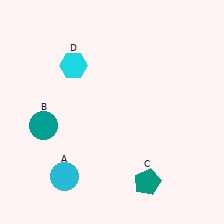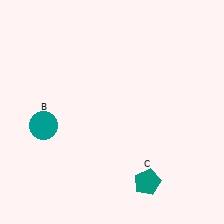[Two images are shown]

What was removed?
The cyan circle (A), the cyan hexagon (D) were removed in Image 2.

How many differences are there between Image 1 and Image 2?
There are 2 differences between the two images.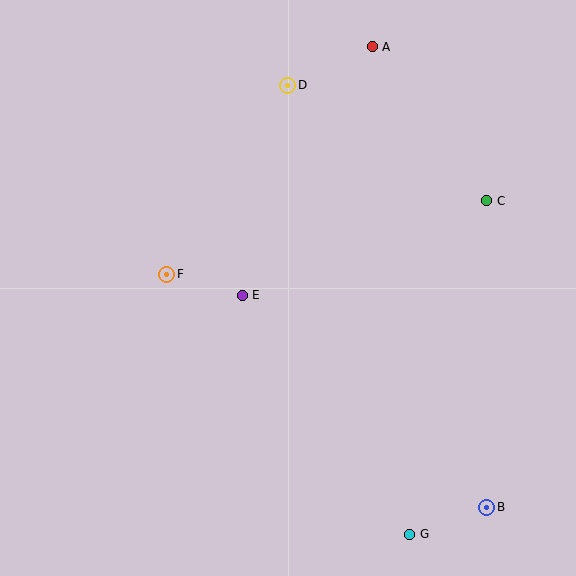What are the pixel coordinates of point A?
Point A is at (372, 47).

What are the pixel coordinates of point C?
Point C is at (487, 201).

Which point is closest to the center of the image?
Point E at (242, 295) is closest to the center.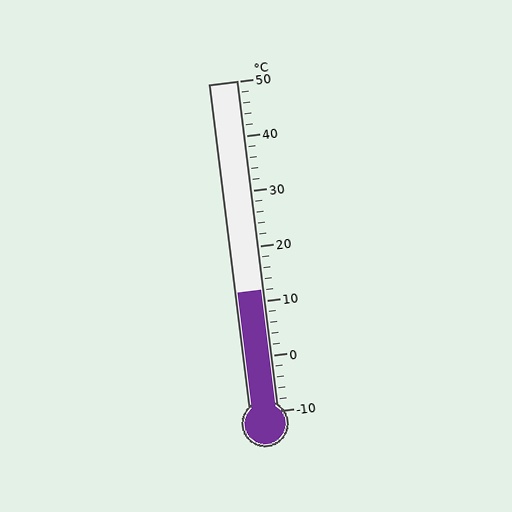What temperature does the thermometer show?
The thermometer shows approximately 12°C.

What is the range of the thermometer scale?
The thermometer scale ranges from -10°C to 50°C.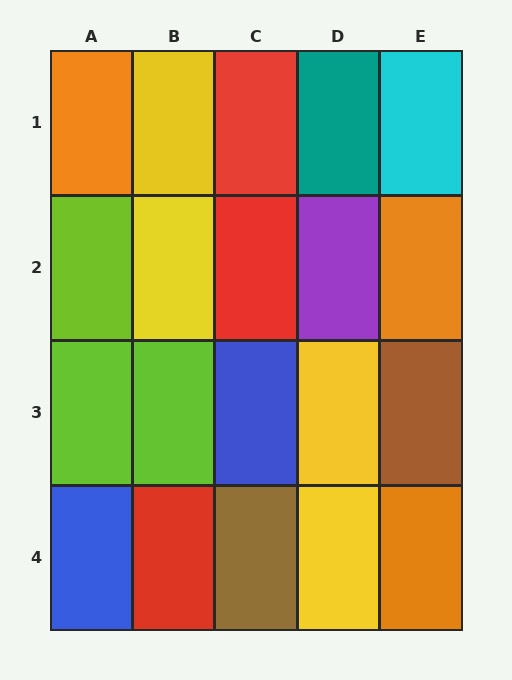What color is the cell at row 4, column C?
Brown.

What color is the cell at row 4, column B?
Red.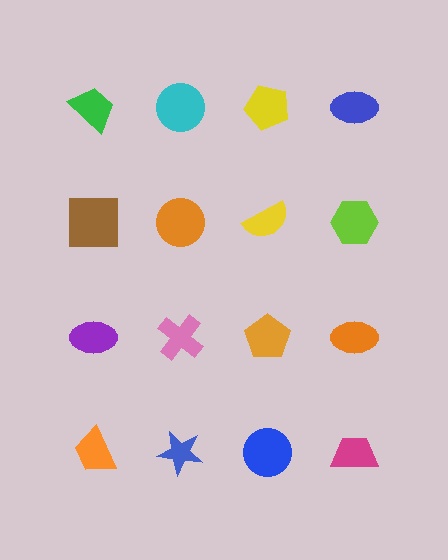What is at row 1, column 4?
A blue ellipse.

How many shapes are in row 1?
4 shapes.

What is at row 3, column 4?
An orange ellipse.